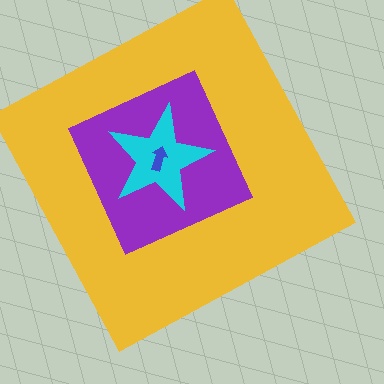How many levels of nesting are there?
4.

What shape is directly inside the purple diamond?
The cyan star.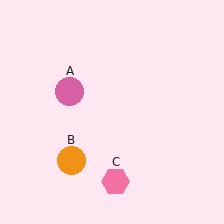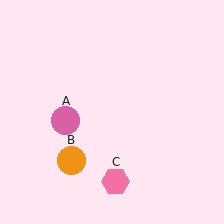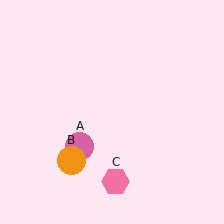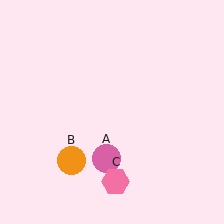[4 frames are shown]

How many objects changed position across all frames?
1 object changed position: pink circle (object A).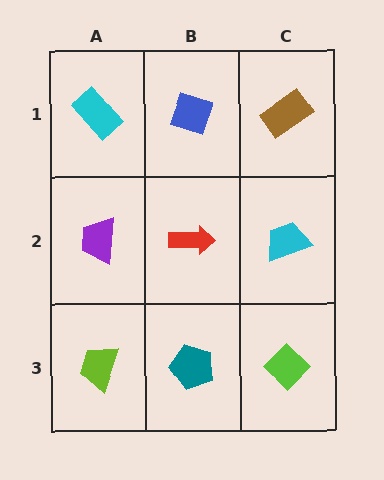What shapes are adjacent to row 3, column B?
A red arrow (row 2, column B), a lime trapezoid (row 3, column A), a lime diamond (row 3, column C).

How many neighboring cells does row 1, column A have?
2.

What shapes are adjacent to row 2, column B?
A blue diamond (row 1, column B), a teal pentagon (row 3, column B), a purple trapezoid (row 2, column A), a cyan trapezoid (row 2, column C).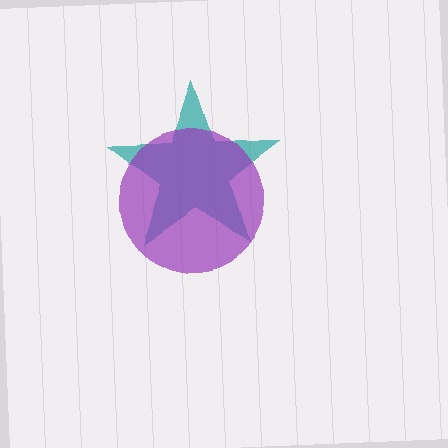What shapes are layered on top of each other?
The layered shapes are: a teal star, a purple circle.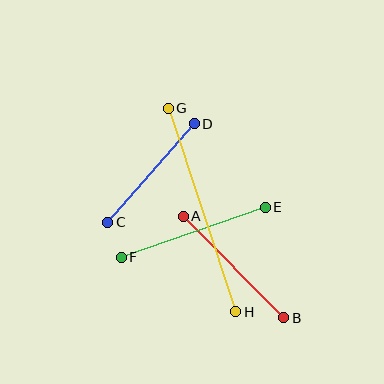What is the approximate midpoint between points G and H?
The midpoint is at approximately (202, 210) pixels.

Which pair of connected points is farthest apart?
Points G and H are farthest apart.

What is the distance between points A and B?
The distance is approximately 143 pixels.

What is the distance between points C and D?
The distance is approximately 131 pixels.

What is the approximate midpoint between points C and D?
The midpoint is at approximately (151, 173) pixels.